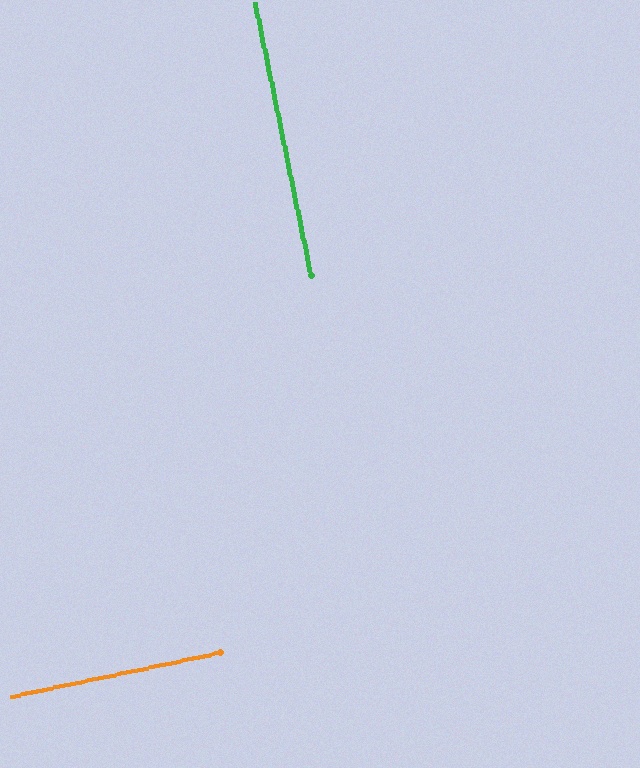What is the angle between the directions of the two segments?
Approximately 90 degrees.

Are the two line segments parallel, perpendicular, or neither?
Perpendicular — they meet at approximately 90°.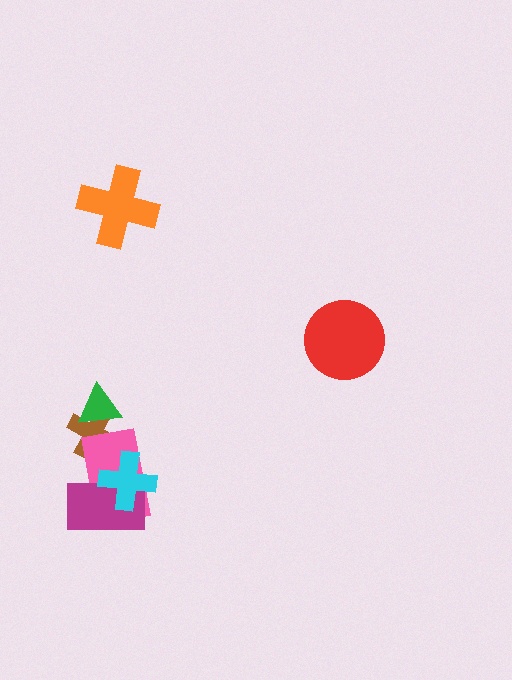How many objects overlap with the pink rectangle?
3 objects overlap with the pink rectangle.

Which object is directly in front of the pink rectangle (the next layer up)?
The magenta rectangle is directly in front of the pink rectangle.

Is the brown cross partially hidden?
Yes, it is partially covered by another shape.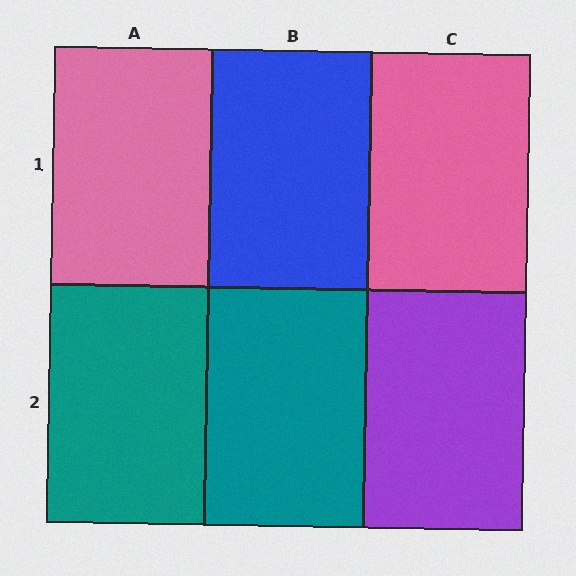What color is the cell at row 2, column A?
Teal.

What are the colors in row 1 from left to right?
Pink, blue, pink.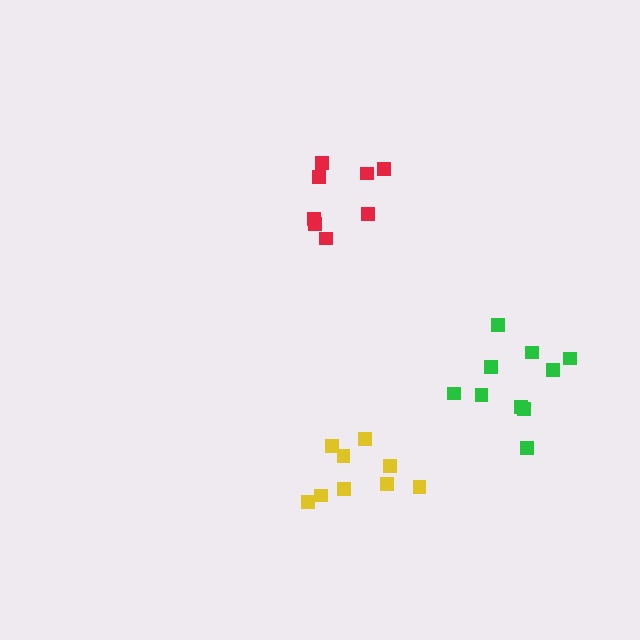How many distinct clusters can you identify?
There are 3 distinct clusters.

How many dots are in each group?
Group 1: 8 dots, Group 2: 10 dots, Group 3: 9 dots (27 total).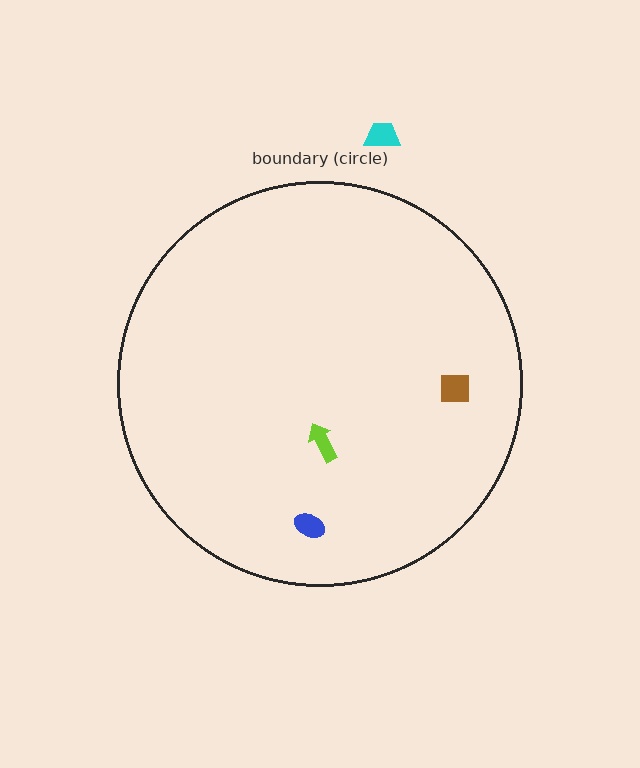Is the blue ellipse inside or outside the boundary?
Inside.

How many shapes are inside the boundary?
3 inside, 1 outside.